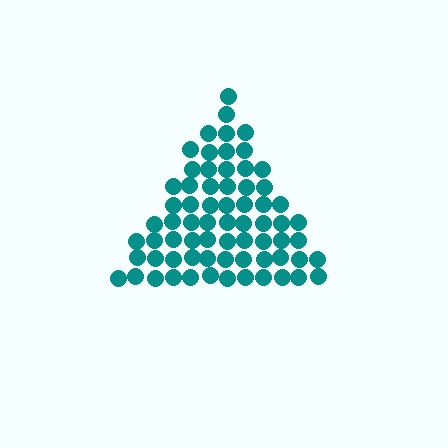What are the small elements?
The small elements are circles.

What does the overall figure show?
The overall figure shows a triangle.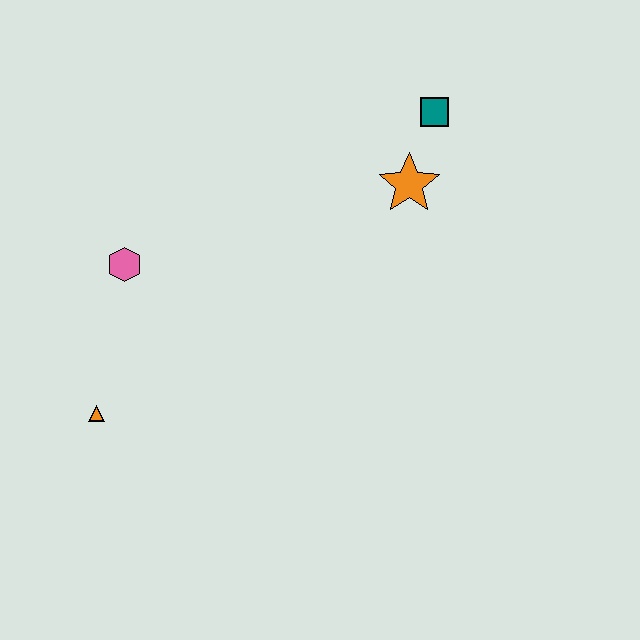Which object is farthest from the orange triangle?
The teal square is farthest from the orange triangle.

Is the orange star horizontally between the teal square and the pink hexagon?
Yes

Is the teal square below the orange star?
No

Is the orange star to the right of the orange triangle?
Yes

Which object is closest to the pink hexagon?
The orange triangle is closest to the pink hexagon.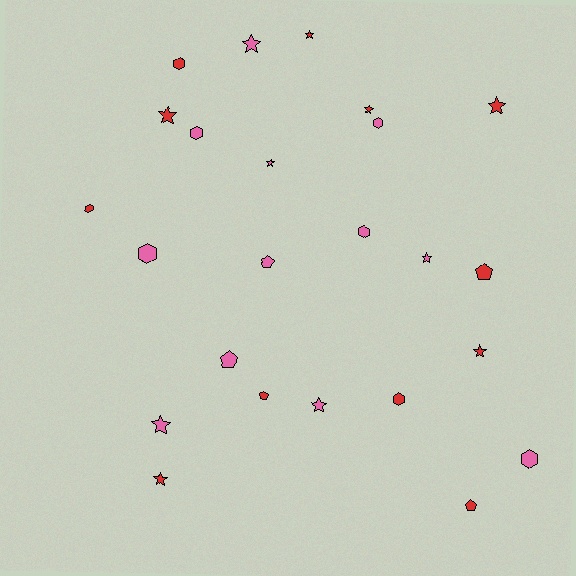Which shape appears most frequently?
Star, with 11 objects.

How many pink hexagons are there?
There are 5 pink hexagons.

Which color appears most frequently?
Pink, with 12 objects.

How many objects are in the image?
There are 24 objects.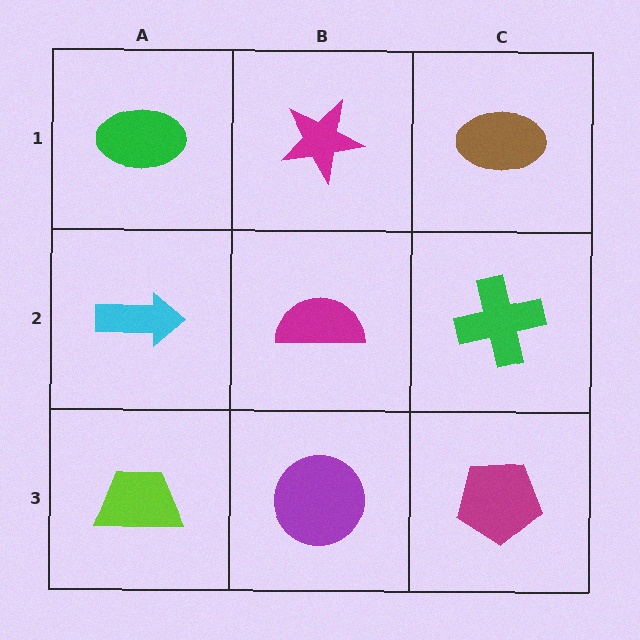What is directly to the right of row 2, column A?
A magenta semicircle.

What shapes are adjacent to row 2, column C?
A brown ellipse (row 1, column C), a magenta pentagon (row 3, column C), a magenta semicircle (row 2, column B).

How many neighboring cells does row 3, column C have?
2.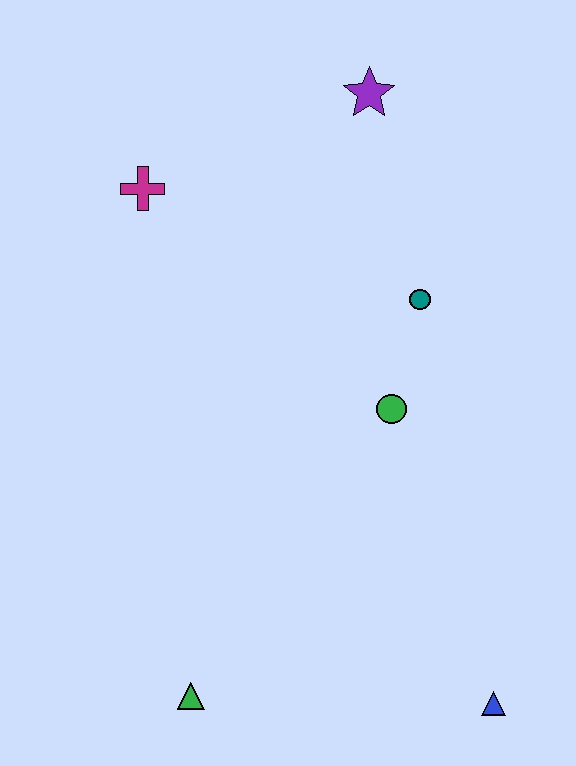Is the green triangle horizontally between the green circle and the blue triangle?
No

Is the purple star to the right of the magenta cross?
Yes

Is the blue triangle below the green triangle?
Yes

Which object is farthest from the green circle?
The green triangle is farthest from the green circle.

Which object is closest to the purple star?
The teal circle is closest to the purple star.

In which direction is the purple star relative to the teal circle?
The purple star is above the teal circle.